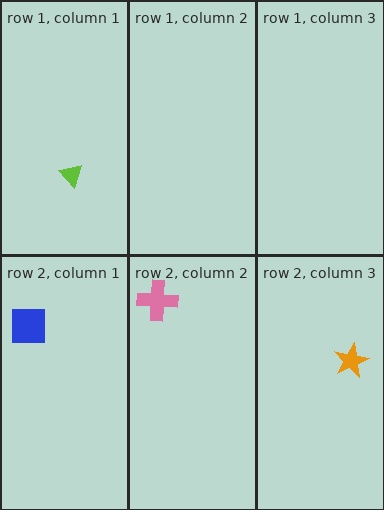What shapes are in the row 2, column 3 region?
The orange star.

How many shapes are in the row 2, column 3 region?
1.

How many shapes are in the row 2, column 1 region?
1.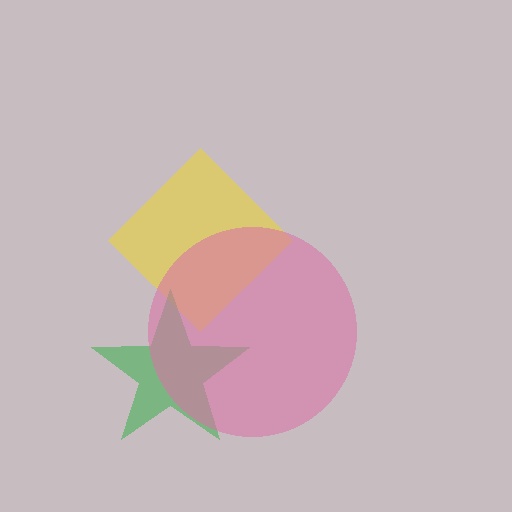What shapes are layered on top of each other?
The layered shapes are: a yellow diamond, a green star, a pink circle.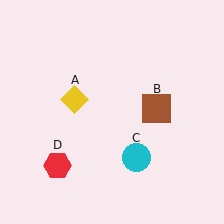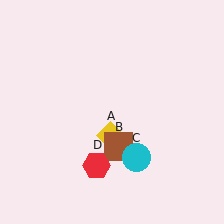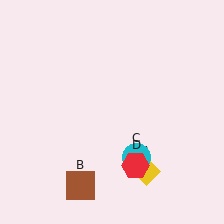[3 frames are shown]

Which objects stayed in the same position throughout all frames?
Cyan circle (object C) remained stationary.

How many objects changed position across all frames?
3 objects changed position: yellow diamond (object A), brown square (object B), red hexagon (object D).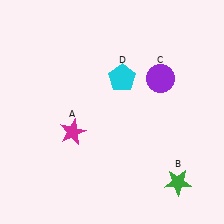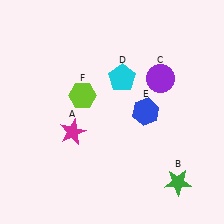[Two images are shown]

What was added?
A blue hexagon (E), a lime hexagon (F) were added in Image 2.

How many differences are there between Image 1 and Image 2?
There are 2 differences between the two images.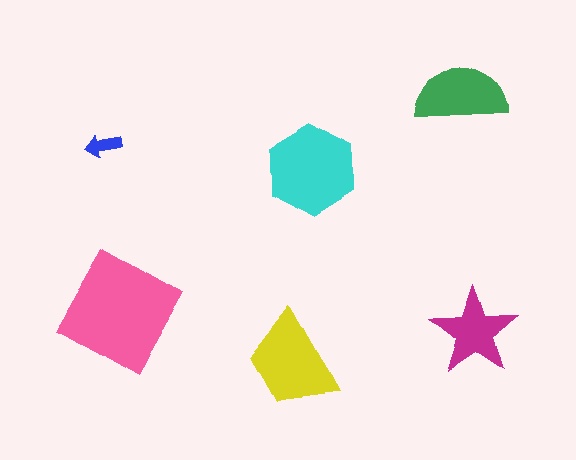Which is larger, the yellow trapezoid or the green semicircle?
The yellow trapezoid.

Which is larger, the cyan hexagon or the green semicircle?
The cyan hexagon.